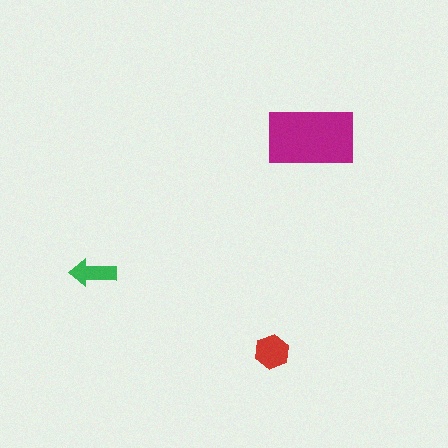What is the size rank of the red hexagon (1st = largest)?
2nd.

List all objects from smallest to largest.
The green arrow, the red hexagon, the magenta rectangle.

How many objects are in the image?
There are 3 objects in the image.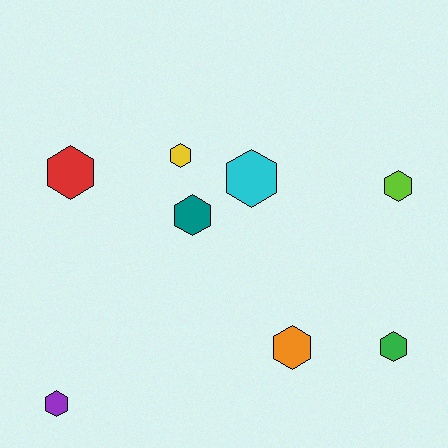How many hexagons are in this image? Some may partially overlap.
There are 8 hexagons.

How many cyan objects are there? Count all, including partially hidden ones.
There is 1 cyan object.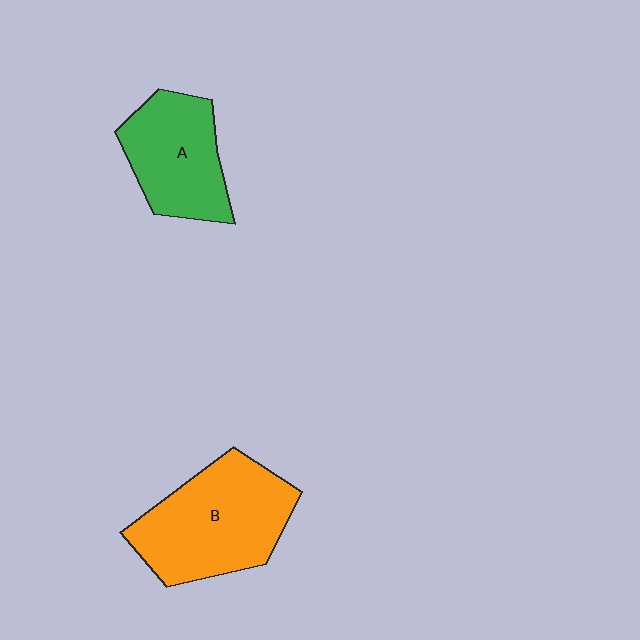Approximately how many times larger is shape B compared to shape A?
Approximately 1.4 times.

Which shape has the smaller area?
Shape A (green).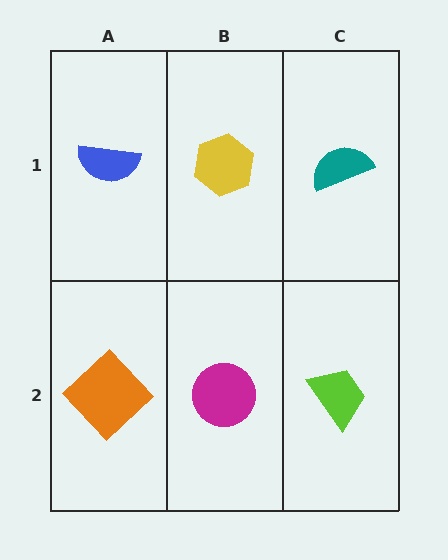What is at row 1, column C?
A teal semicircle.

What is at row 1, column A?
A blue semicircle.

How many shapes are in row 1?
3 shapes.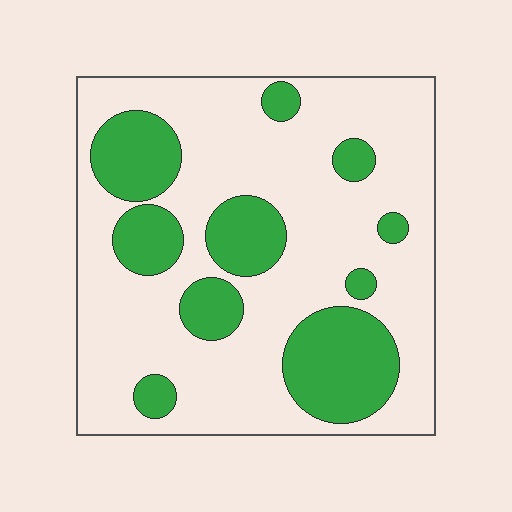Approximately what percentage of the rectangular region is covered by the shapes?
Approximately 30%.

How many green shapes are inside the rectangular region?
10.